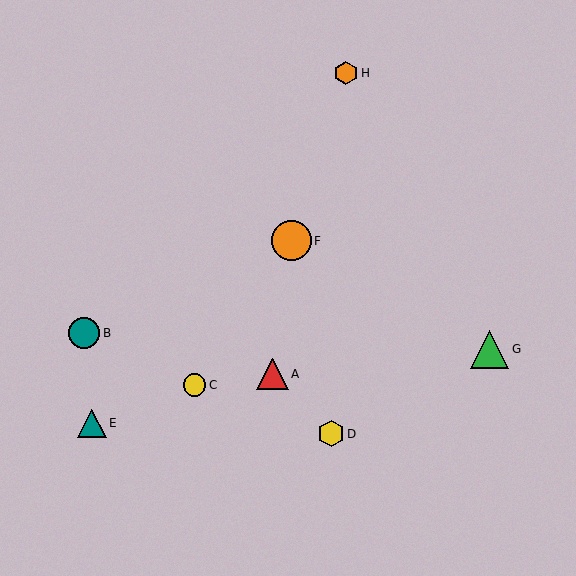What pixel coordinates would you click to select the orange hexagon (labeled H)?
Click at (346, 73) to select the orange hexagon H.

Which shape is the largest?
The orange circle (labeled F) is the largest.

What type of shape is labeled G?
Shape G is a green triangle.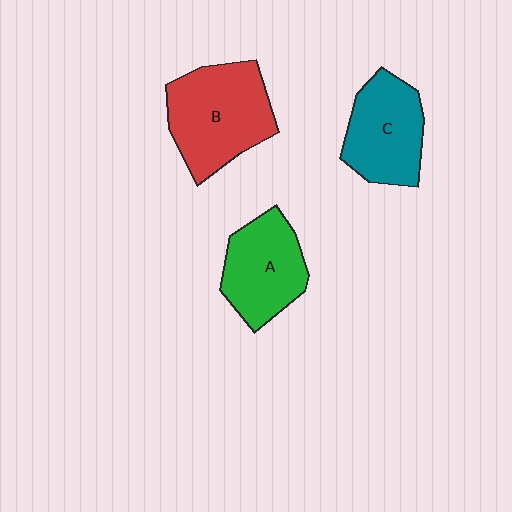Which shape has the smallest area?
Shape A (green).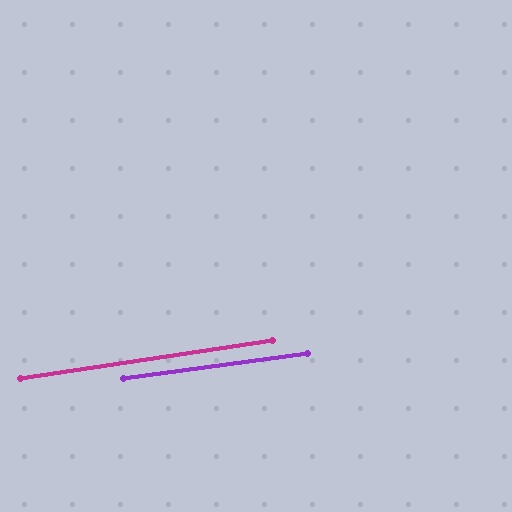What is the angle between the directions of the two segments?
Approximately 1 degree.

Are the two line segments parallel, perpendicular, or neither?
Parallel — their directions differ by only 1.0°.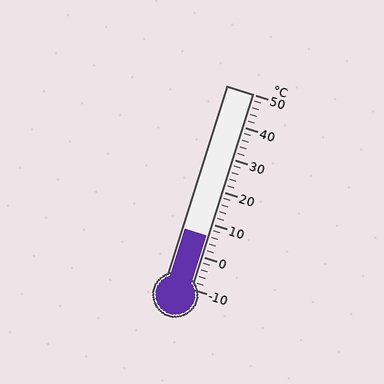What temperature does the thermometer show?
The thermometer shows approximately 6°C.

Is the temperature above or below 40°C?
The temperature is below 40°C.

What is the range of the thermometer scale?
The thermometer scale ranges from -10°C to 50°C.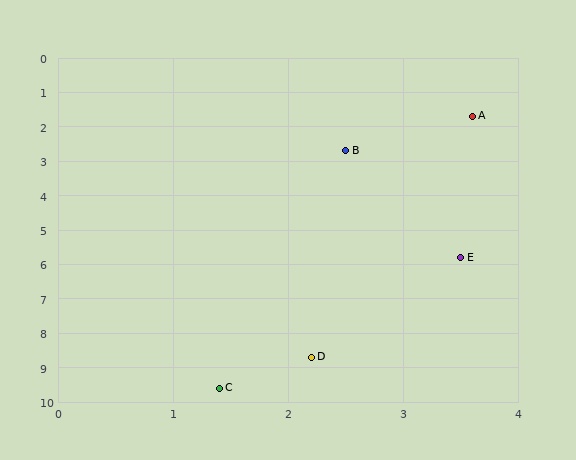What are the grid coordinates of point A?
Point A is at approximately (3.6, 1.7).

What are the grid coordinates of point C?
Point C is at approximately (1.4, 9.6).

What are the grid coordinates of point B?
Point B is at approximately (2.5, 2.7).